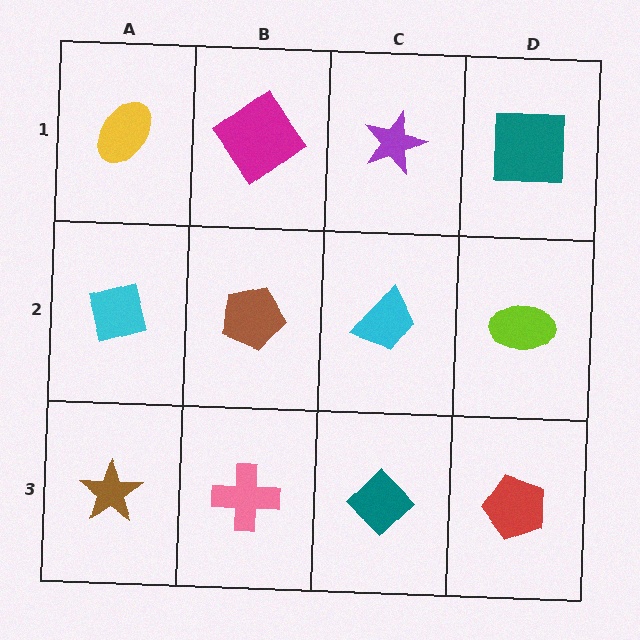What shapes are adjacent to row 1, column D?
A lime ellipse (row 2, column D), a purple star (row 1, column C).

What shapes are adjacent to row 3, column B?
A brown pentagon (row 2, column B), a brown star (row 3, column A), a teal diamond (row 3, column C).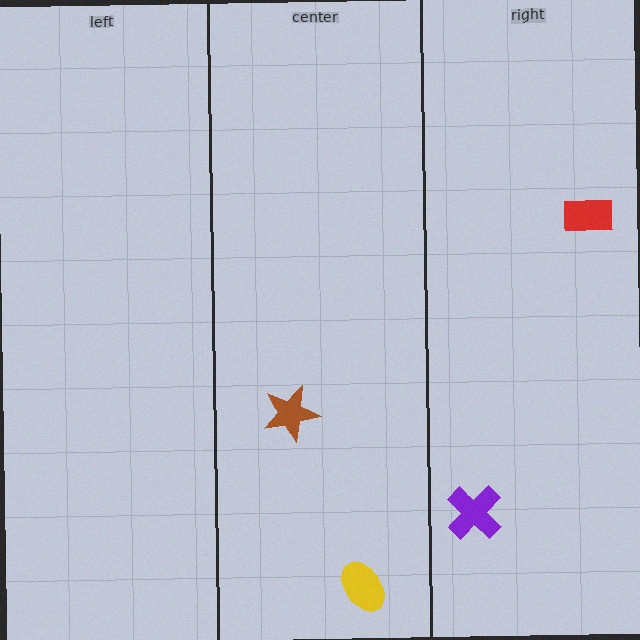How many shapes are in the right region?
2.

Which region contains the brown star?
The center region.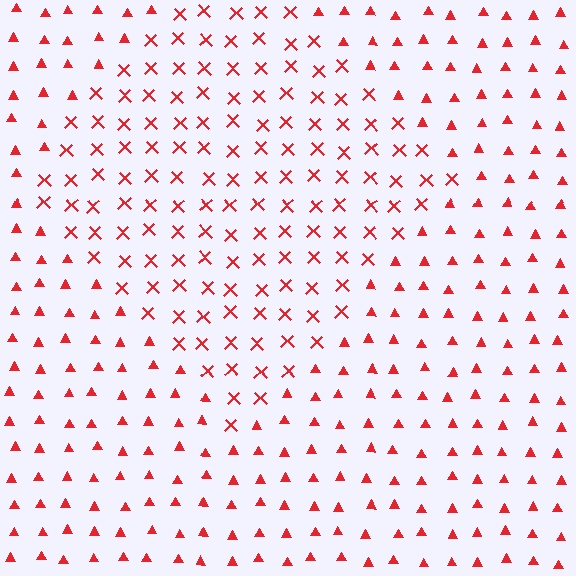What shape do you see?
I see a diamond.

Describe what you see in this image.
The image is filled with small red elements arranged in a uniform grid. A diamond-shaped region contains X marks, while the surrounding area contains triangles. The boundary is defined purely by the change in element shape.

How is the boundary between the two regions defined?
The boundary is defined by a change in element shape: X marks inside vs. triangles outside. All elements share the same color and spacing.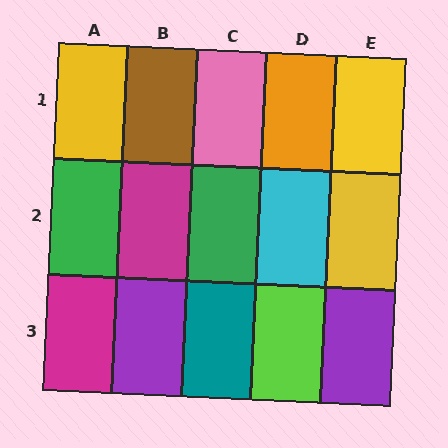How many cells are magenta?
2 cells are magenta.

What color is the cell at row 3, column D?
Lime.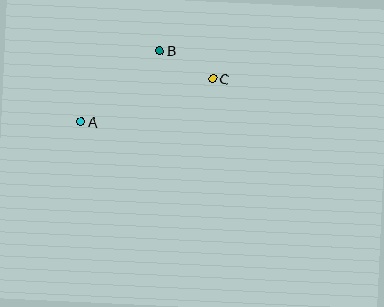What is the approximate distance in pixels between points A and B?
The distance between A and B is approximately 106 pixels.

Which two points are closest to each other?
Points B and C are closest to each other.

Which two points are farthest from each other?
Points A and C are farthest from each other.